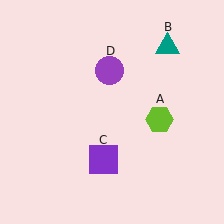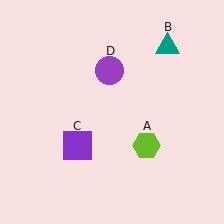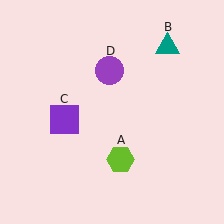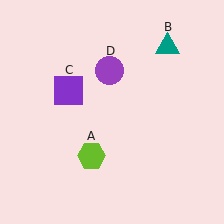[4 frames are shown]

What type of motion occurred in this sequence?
The lime hexagon (object A), purple square (object C) rotated clockwise around the center of the scene.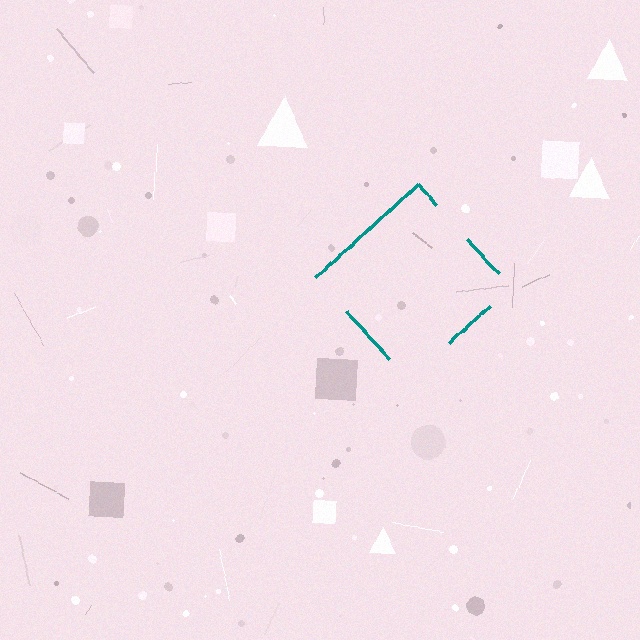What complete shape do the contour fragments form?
The contour fragments form a diamond.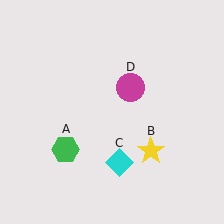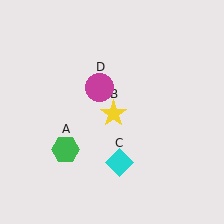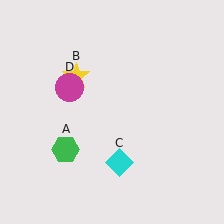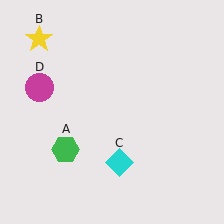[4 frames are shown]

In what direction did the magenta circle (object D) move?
The magenta circle (object D) moved left.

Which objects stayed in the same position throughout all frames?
Green hexagon (object A) and cyan diamond (object C) remained stationary.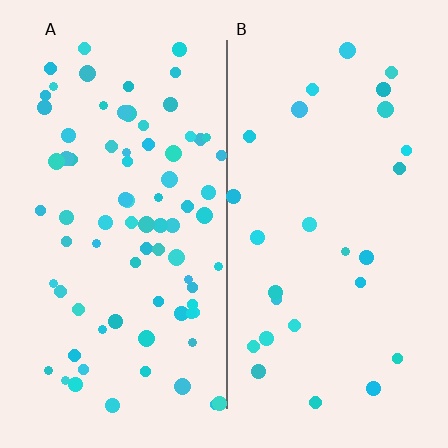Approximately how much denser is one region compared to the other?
Approximately 2.9× — region A over region B.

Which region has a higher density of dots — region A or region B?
A (the left).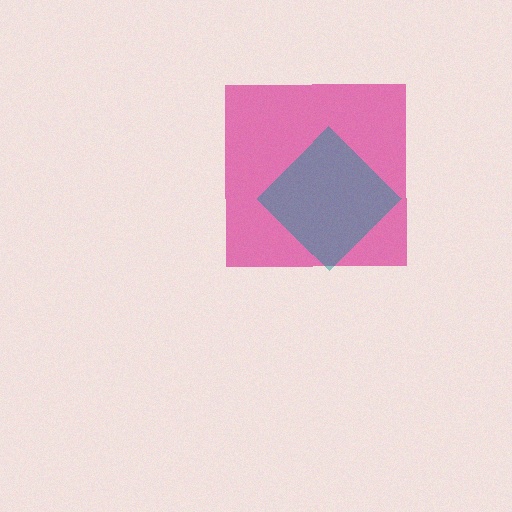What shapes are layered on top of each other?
The layered shapes are: a magenta square, a teal diamond.